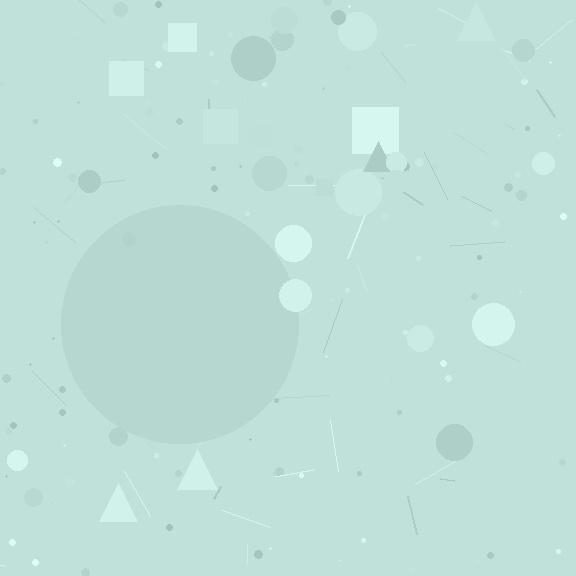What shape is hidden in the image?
A circle is hidden in the image.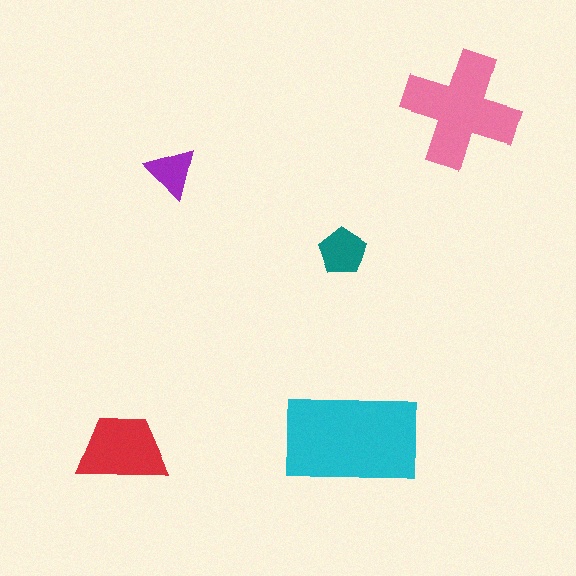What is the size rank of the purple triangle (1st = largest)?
5th.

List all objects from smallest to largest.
The purple triangle, the teal pentagon, the red trapezoid, the pink cross, the cyan rectangle.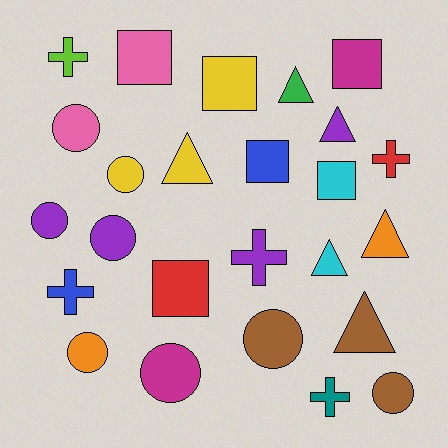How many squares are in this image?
There are 6 squares.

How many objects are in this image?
There are 25 objects.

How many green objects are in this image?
There is 1 green object.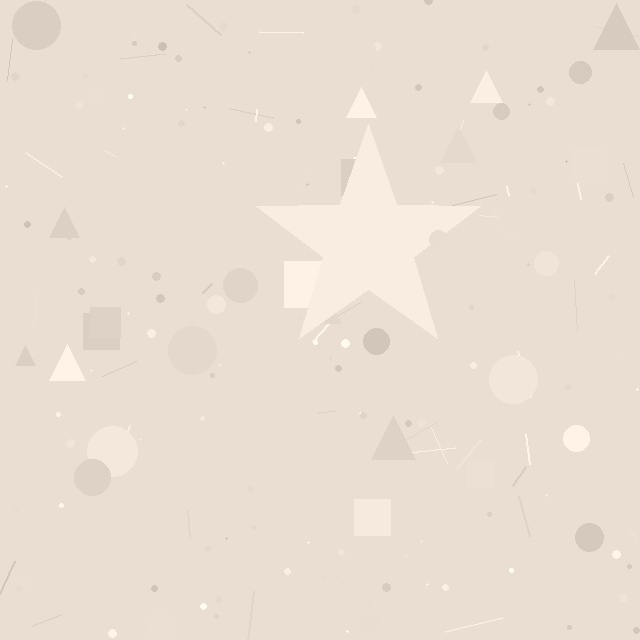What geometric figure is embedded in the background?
A star is embedded in the background.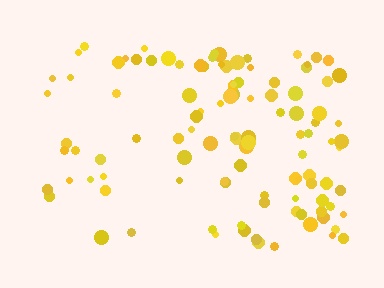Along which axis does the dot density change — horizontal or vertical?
Horizontal.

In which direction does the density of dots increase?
From left to right, with the right side densest.